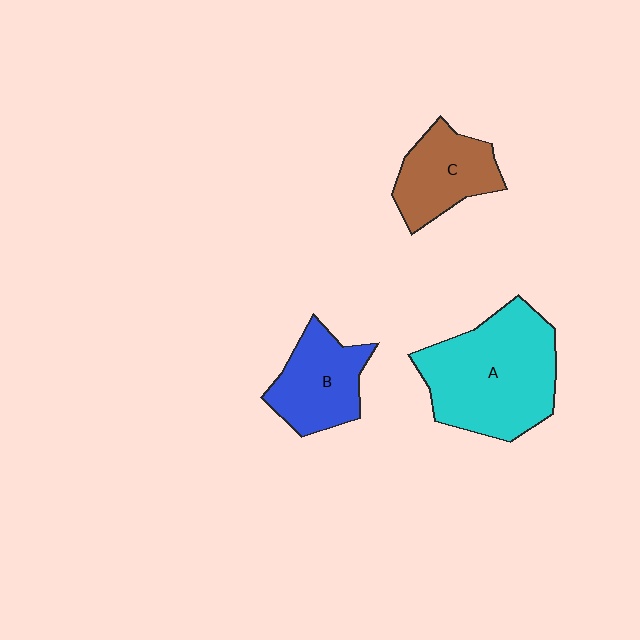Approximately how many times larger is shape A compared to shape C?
Approximately 1.9 times.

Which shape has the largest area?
Shape A (cyan).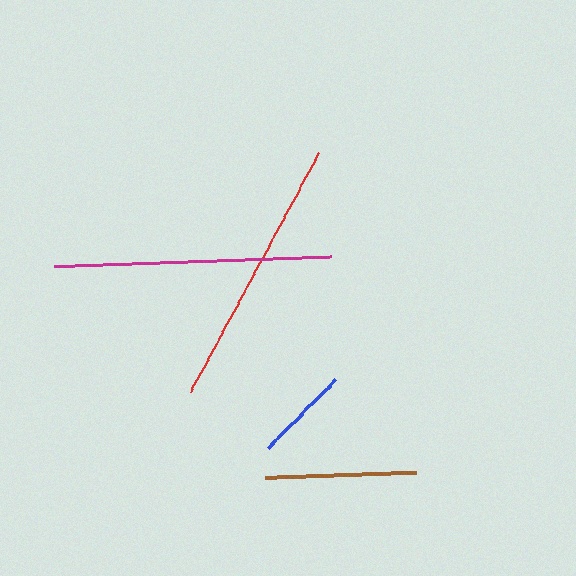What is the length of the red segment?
The red segment is approximately 272 pixels long.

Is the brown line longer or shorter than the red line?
The red line is longer than the brown line.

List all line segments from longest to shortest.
From longest to shortest: magenta, red, brown, blue.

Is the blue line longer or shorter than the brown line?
The brown line is longer than the blue line.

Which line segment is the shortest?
The blue line is the shortest at approximately 97 pixels.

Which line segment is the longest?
The magenta line is the longest at approximately 278 pixels.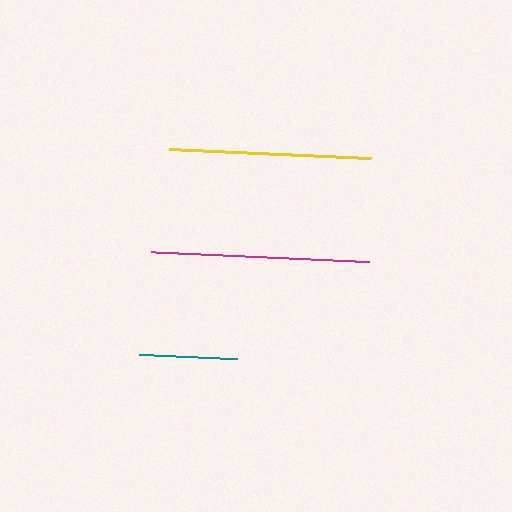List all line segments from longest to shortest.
From longest to shortest: magenta, yellow, teal.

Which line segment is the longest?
The magenta line is the longest at approximately 218 pixels.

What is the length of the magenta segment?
The magenta segment is approximately 218 pixels long.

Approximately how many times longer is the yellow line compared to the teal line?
The yellow line is approximately 2.1 times the length of the teal line.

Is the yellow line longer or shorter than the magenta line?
The magenta line is longer than the yellow line.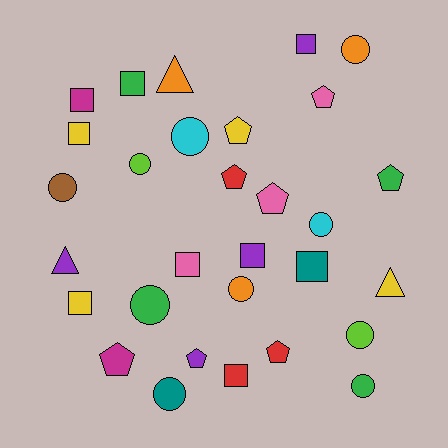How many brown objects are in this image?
There is 1 brown object.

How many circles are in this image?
There are 10 circles.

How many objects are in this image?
There are 30 objects.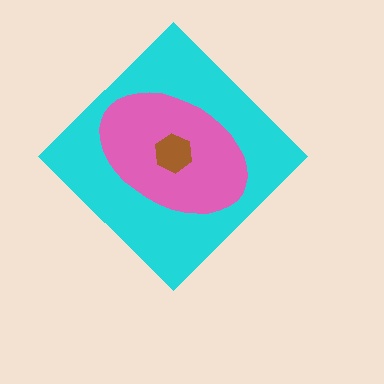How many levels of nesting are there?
3.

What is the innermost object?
The brown hexagon.